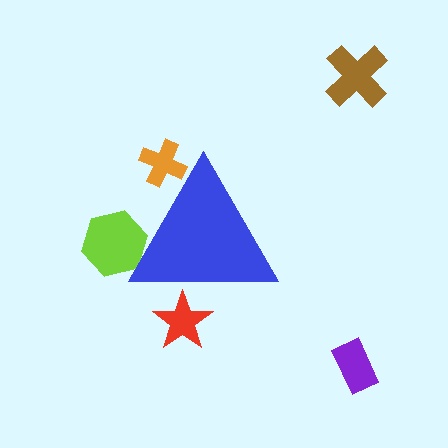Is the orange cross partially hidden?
Yes, the orange cross is partially hidden behind the blue triangle.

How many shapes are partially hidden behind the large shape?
3 shapes are partially hidden.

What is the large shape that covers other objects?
A blue triangle.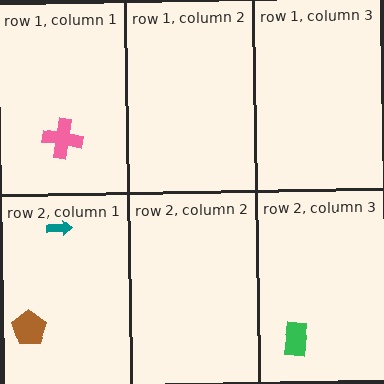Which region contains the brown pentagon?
The row 2, column 1 region.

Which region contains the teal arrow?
The row 2, column 1 region.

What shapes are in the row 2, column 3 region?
The green rectangle.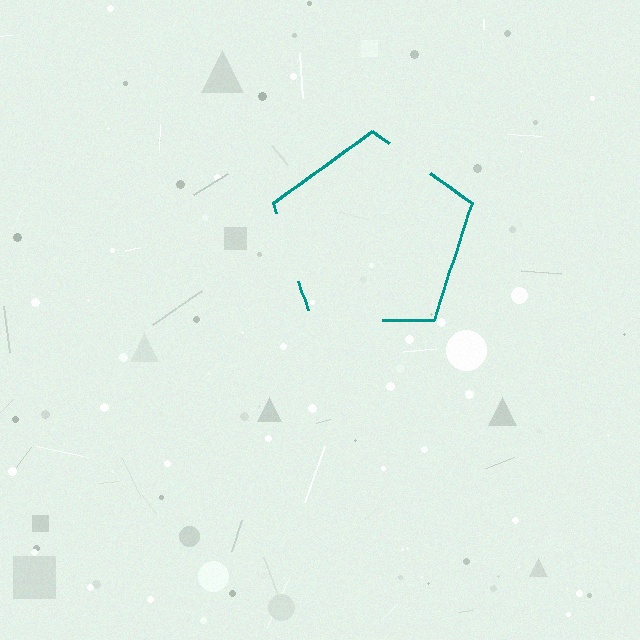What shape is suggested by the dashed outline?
The dashed outline suggests a pentagon.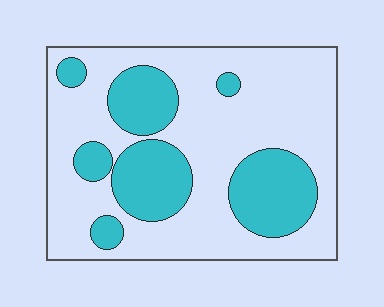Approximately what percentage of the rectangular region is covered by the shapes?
Approximately 30%.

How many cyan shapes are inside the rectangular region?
7.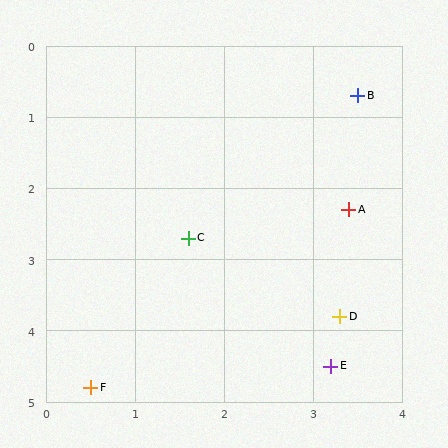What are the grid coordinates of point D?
Point D is at approximately (3.3, 3.8).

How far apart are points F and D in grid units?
Points F and D are about 3.0 grid units apart.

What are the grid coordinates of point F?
Point F is at approximately (0.5, 4.8).